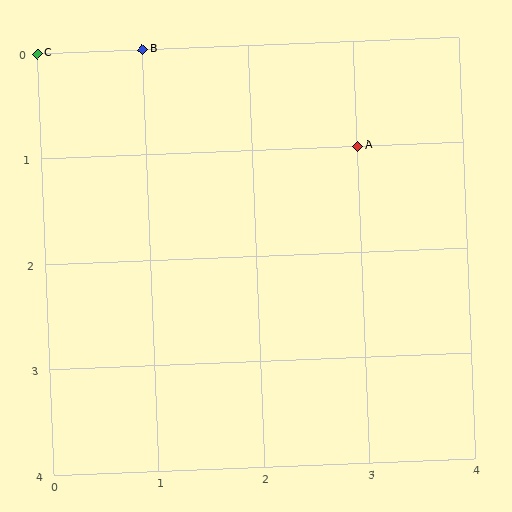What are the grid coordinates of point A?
Point A is at grid coordinates (3, 1).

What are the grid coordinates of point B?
Point B is at grid coordinates (1, 0).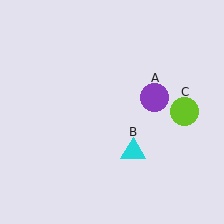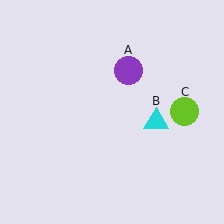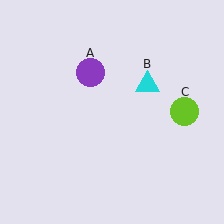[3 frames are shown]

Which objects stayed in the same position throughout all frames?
Lime circle (object C) remained stationary.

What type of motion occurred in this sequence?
The purple circle (object A), cyan triangle (object B) rotated counterclockwise around the center of the scene.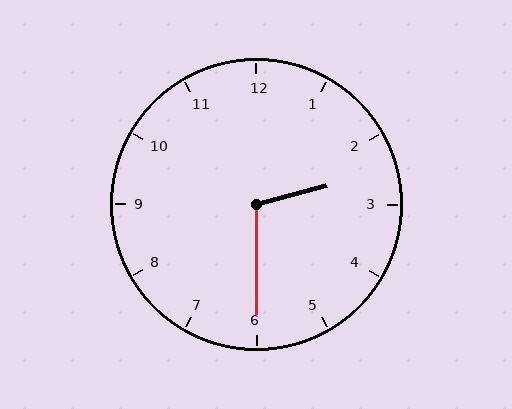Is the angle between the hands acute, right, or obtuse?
It is obtuse.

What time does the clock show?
2:30.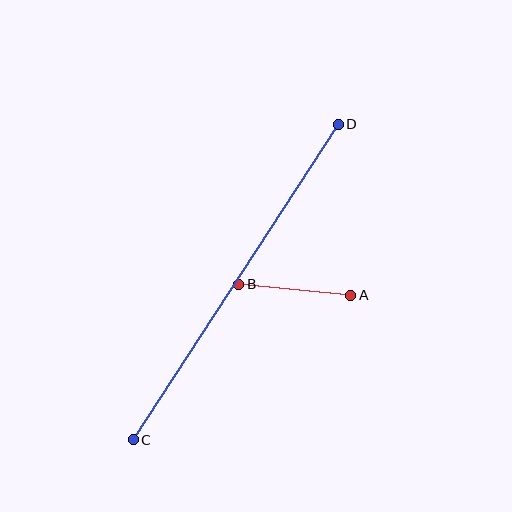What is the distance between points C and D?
The distance is approximately 376 pixels.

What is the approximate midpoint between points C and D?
The midpoint is at approximately (236, 282) pixels.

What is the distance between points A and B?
The distance is approximately 113 pixels.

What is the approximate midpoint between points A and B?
The midpoint is at approximately (295, 290) pixels.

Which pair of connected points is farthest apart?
Points C and D are farthest apart.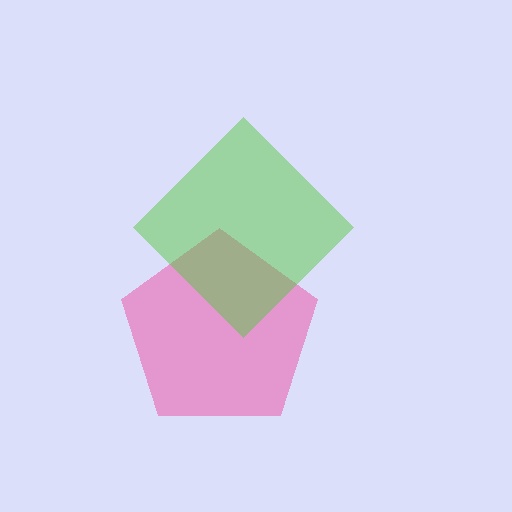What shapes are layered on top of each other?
The layered shapes are: a pink pentagon, a lime diamond.